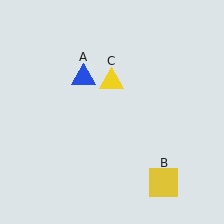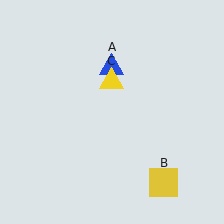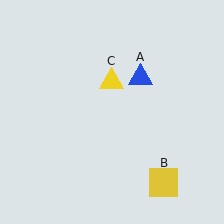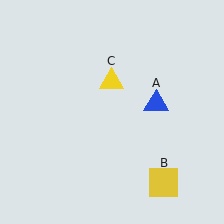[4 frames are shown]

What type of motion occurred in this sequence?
The blue triangle (object A) rotated clockwise around the center of the scene.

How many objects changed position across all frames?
1 object changed position: blue triangle (object A).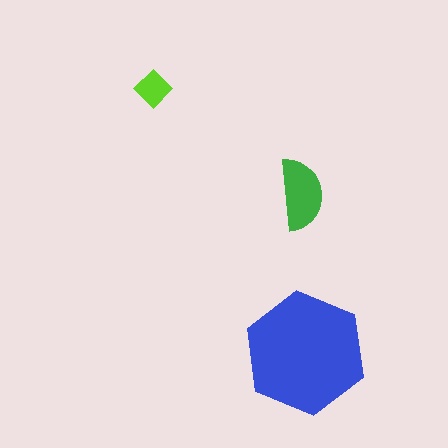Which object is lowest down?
The blue hexagon is bottommost.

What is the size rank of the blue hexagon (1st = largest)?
1st.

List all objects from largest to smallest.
The blue hexagon, the green semicircle, the lime diamond.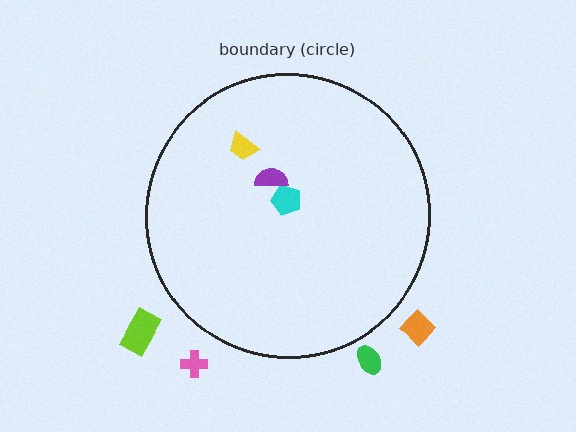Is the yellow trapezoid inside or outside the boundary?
Inside.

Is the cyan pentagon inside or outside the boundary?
Inside.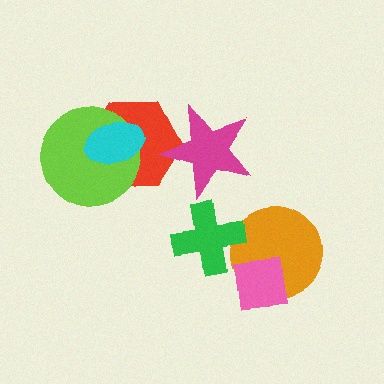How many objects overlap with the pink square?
1 object overlaps with the pink square.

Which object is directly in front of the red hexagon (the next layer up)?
The lime circle is directly in front of the red hexagon.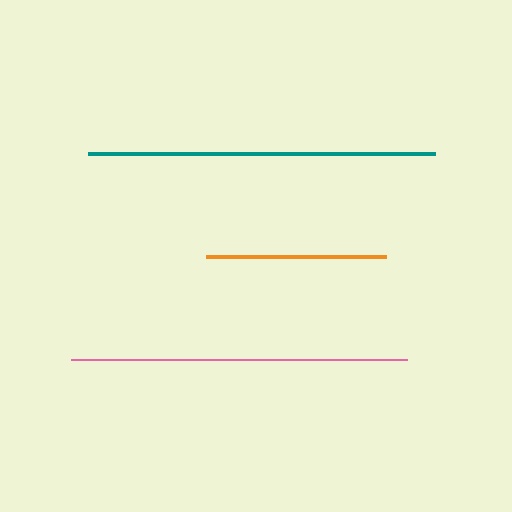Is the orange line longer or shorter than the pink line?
The pink line is longer than the orange line.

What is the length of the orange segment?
The orange segment is approximately 180 pixels long.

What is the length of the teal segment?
The teal segment is approximately 347 pixels long.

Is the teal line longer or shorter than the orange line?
The teal line is longer than the orange line.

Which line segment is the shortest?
The orange line is the shortest at approximately 180 pixels.